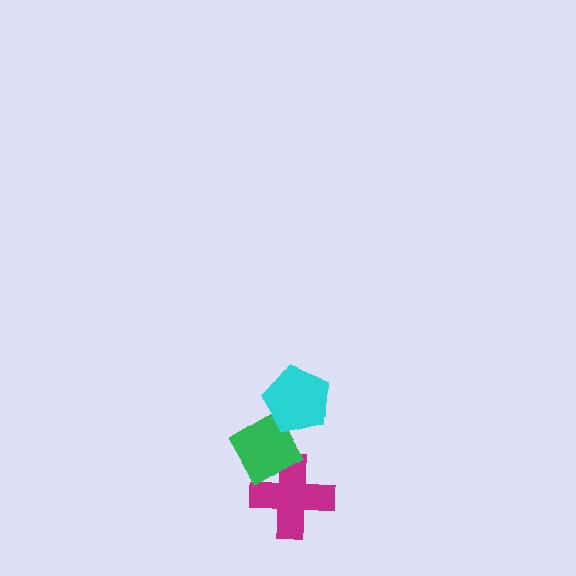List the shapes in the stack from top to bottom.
From top to bottom: the cyan pentagon, the green diamond, the magenta cross.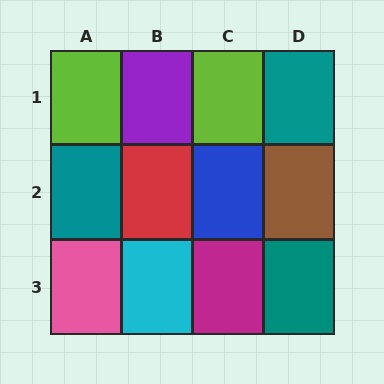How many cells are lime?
2 cells are lime.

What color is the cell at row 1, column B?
Purple.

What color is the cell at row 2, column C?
Blue.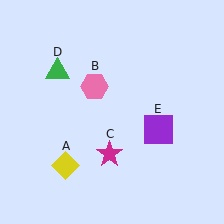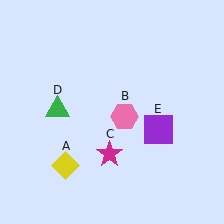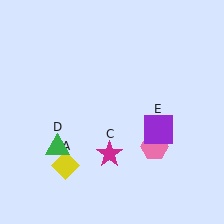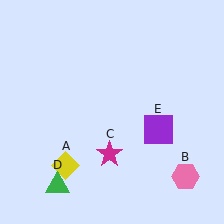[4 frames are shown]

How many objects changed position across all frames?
2 objects changed position: pink hexagon (object B), green triangle (object D).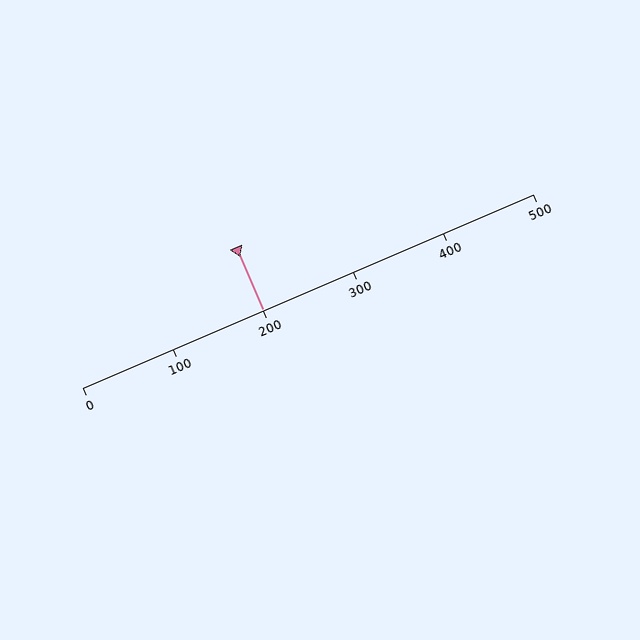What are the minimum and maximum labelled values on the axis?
The axis runs from 0 to 500.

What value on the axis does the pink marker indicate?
The marker indicates approximately 200.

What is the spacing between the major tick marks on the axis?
The major ticks are spaced 100 apart.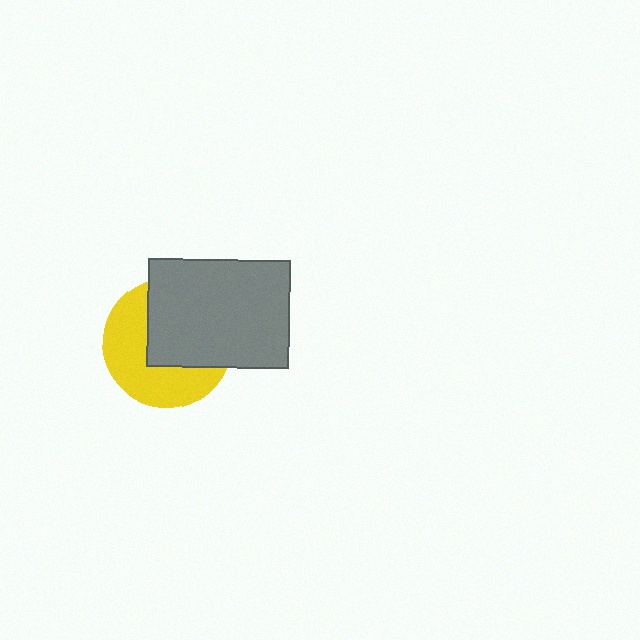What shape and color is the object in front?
The object in front is a gray rectangle.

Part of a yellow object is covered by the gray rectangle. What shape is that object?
It is a circle.